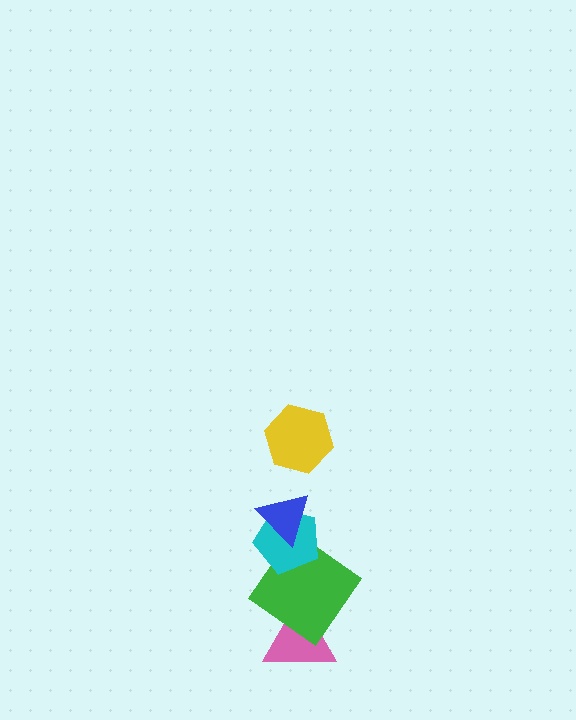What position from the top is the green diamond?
The green diamond is 4th from the top.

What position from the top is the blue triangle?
The blue triangle is 2nd from the top.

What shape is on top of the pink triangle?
The green diamond is on top of the pink triangle.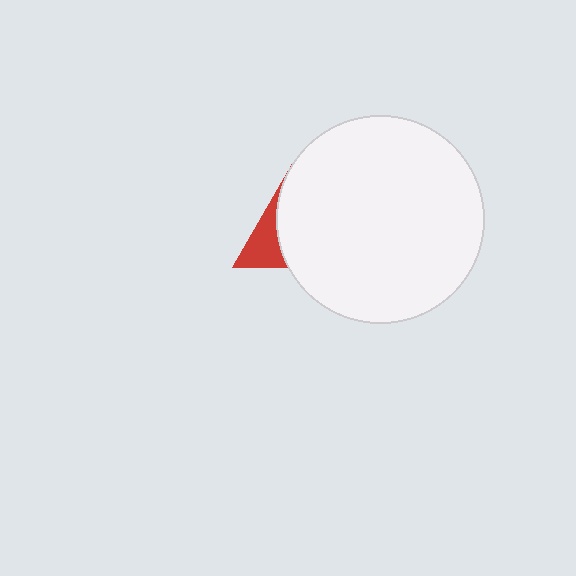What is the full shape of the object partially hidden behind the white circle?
The partially hidden object is a red triangle.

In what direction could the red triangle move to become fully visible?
The red triangle could move left. That would shift it out from behind the white circle entirely.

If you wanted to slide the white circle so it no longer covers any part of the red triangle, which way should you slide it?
Slide it right — that is the most direct way to separate the two shapes.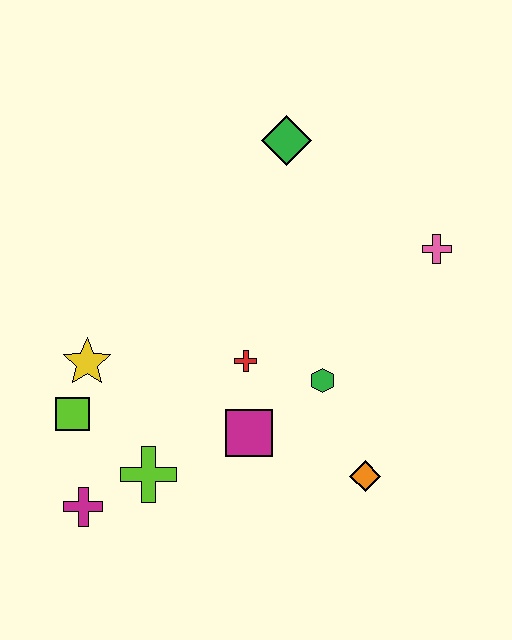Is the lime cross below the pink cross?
Yes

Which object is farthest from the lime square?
The pink cross is farthest from the lime square.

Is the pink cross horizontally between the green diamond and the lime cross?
No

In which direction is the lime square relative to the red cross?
The lime square is to the left of the red cross.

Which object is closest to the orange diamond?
The green hexagon is closest to the orange diamond.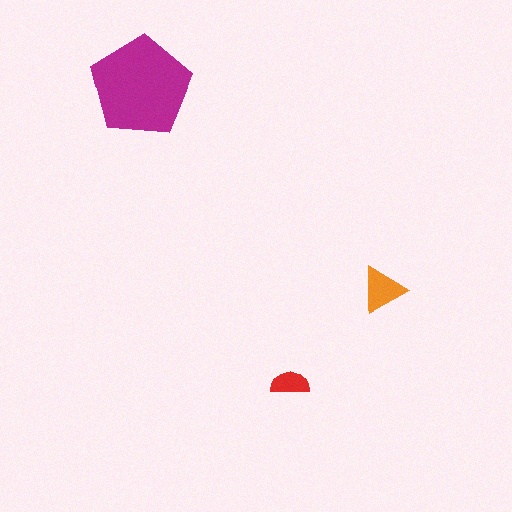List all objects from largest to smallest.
The magenta pentagon, the orange triangle, the red semicircle.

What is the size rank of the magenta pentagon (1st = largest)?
1st.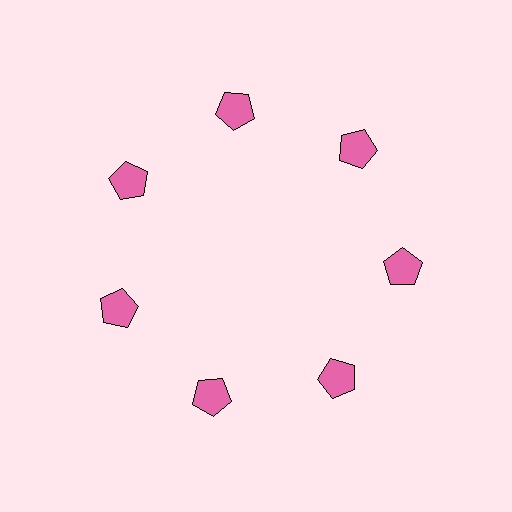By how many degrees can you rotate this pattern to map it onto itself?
The pattern maps onto itself every 51 degrees of rotation.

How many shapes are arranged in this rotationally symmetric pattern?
There are 7 shapes, arranged in 7 groups of 1.